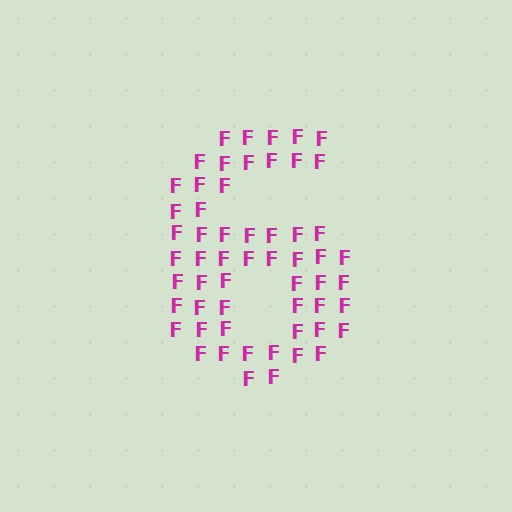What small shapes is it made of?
It is made of small letter F's.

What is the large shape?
The large shape is the digit 6.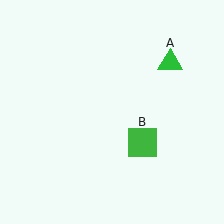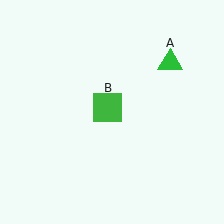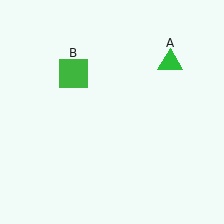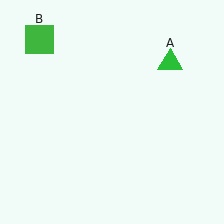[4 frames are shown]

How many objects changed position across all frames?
1 object changed position: green square (object B).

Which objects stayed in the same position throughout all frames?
Green triangle (object A) remained stationary.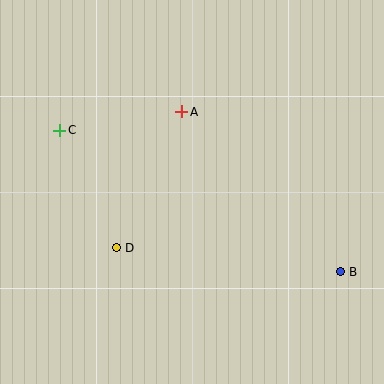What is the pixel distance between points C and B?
The distance between C and B is 315 pixels.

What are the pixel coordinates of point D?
Point D is at (117, 248).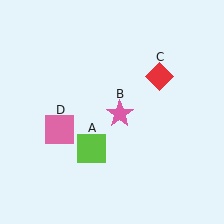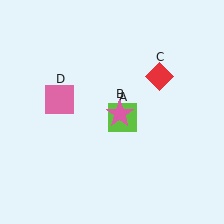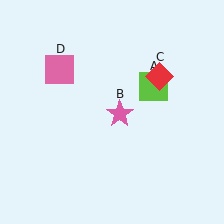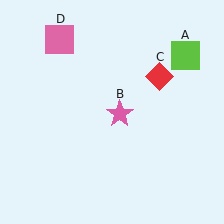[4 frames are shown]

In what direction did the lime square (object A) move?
The lime square (object A) moved up and to the right.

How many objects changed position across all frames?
2 objects changed position: lime square (object A), pink square (object D).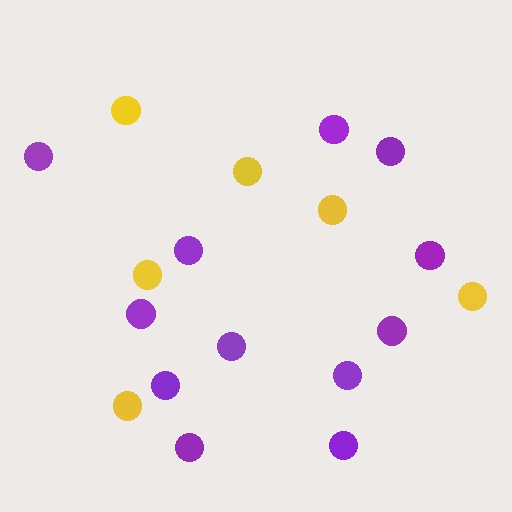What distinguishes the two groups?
There are 2 groups: one group of purple circles (12) and one group of yellow circles (6).